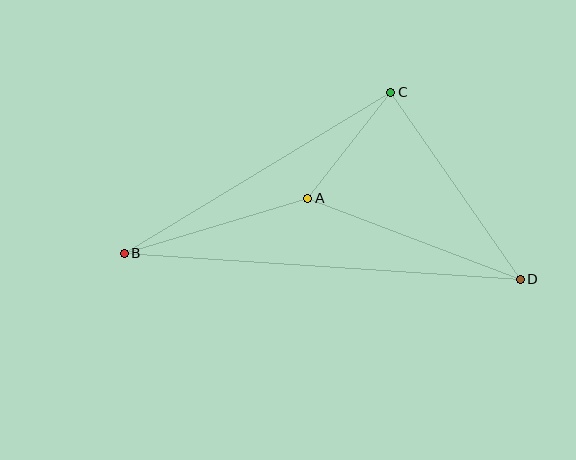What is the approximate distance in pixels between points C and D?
The distance between C and D is approximately 227 pixels.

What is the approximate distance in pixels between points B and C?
The distance between B and C is approximately 311 pixels.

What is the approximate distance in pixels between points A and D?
The distance between A and D is approximately 228 pixels.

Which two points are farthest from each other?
Points B and D are farthest from each other.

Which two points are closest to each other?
Points A and C are closest to each other.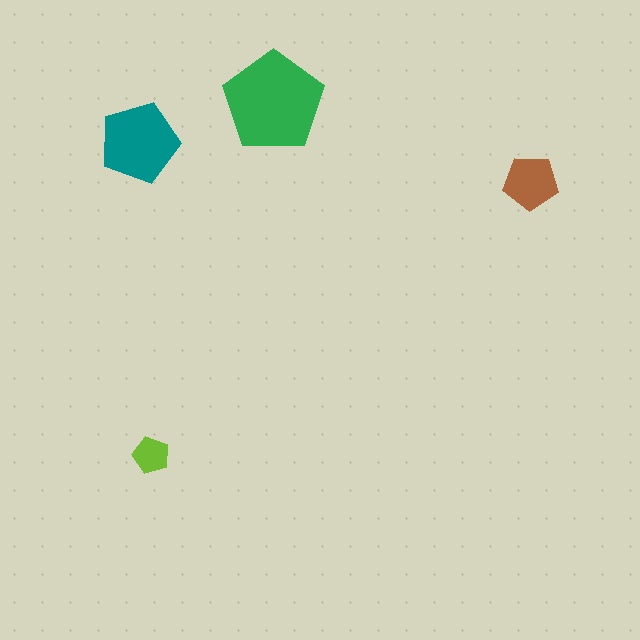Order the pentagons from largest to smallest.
the green one, the teal one, the brown one, the lime one.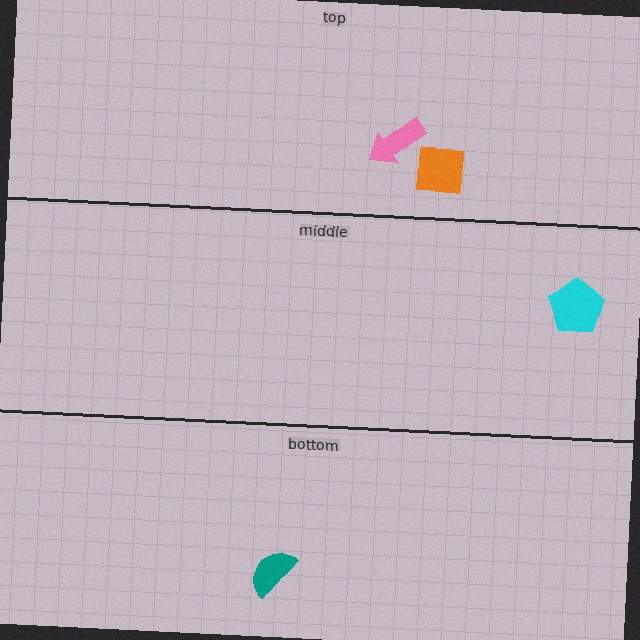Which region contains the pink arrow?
The top region.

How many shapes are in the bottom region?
1.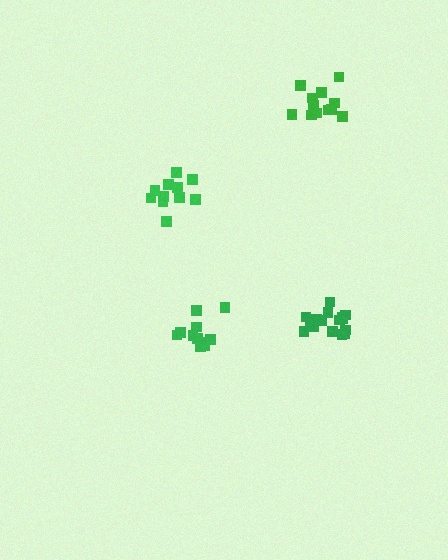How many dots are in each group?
Group 1: 12 dots, Group 2: 11 dots, Group 3: 16 dots, Group 4: 11 dots (50 total).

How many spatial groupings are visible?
There are 4 spatial groupings.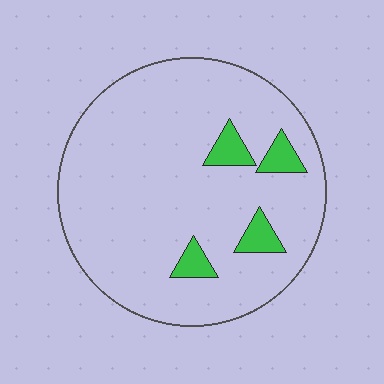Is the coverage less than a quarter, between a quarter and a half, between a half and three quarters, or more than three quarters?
Less than a quarter.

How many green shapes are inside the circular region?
4.